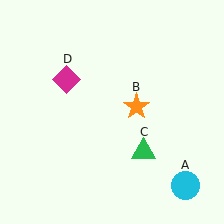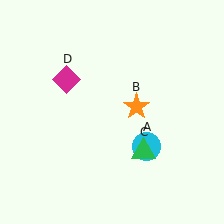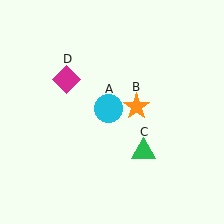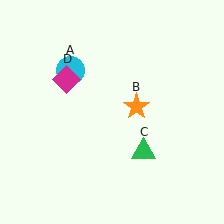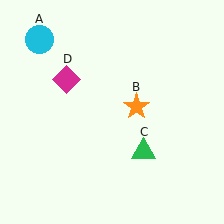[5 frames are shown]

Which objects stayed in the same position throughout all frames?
Orange star (object B) and green triangle (object C) and magenta diamond (object D) remained stationary.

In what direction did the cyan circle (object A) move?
The cyan circle (object A) moved up and to the left.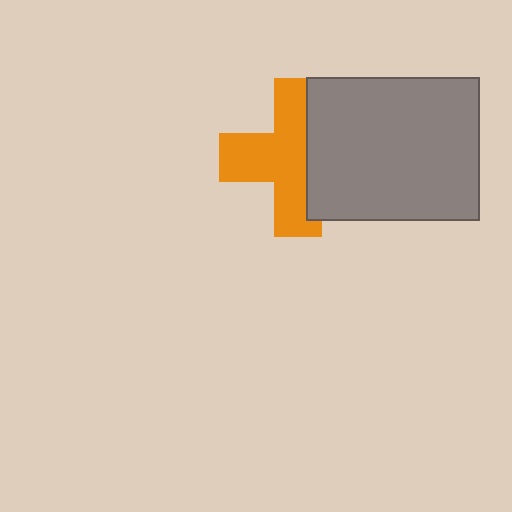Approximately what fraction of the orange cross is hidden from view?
Roughly 39% of the orange cross is hidden behind the gray rectangle.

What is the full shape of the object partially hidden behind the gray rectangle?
The partially hidden object is an orange cross.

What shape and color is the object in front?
The object in front is a gray rectangle.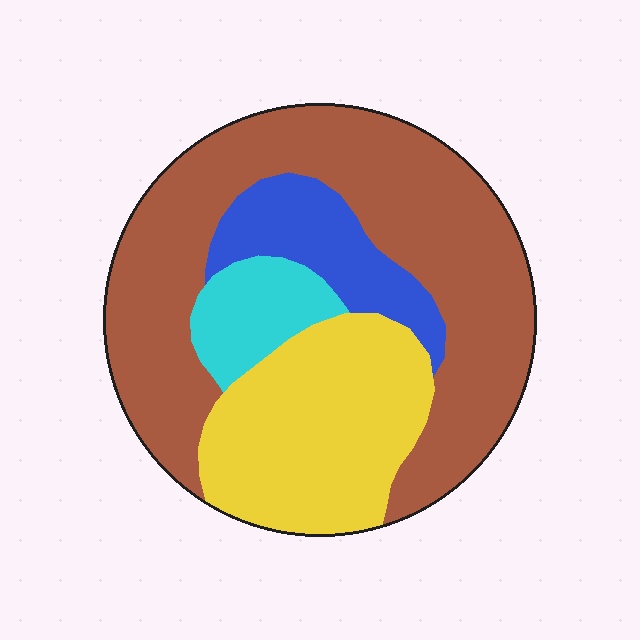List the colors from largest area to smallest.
From largest to smallest: brown, yellow, blue, cyan.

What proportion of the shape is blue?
Blue covers roughly 10% of the shape.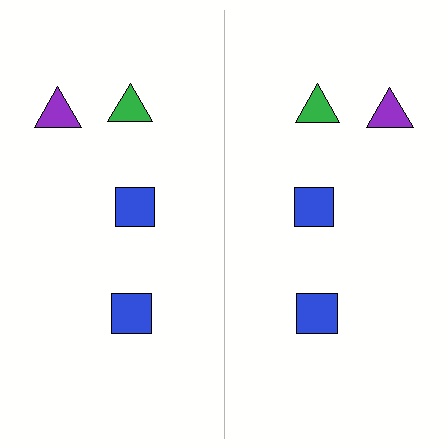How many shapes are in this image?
There are 8 shapes in this image.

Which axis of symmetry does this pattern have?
The pattern has a vertical axis of symmetry running through the center of the image.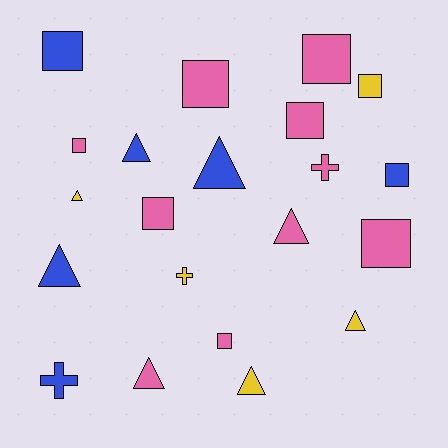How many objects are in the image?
There are 21 objects.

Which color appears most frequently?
Pink, with 10 objects.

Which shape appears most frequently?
Square, with 10 objects.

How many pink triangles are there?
There are 2 pink triangles.